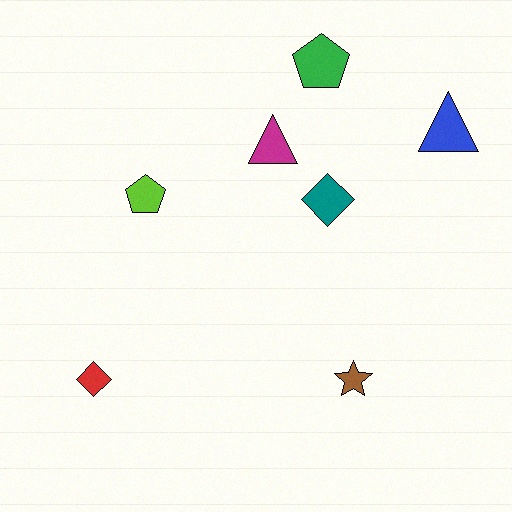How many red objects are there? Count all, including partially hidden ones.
There is 1 red object.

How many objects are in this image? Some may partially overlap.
There are 7 objects.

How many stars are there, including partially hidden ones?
There is 1 star.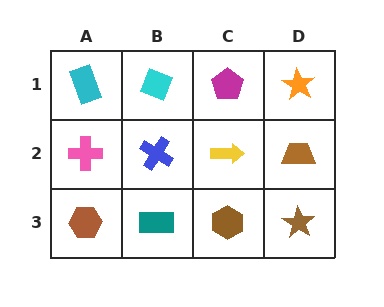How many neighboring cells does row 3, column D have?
2.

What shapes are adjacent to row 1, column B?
A blue cross (row 2, column B), a cyan rectangle (row 1, column A), a magenta pentagon (row 1, column C).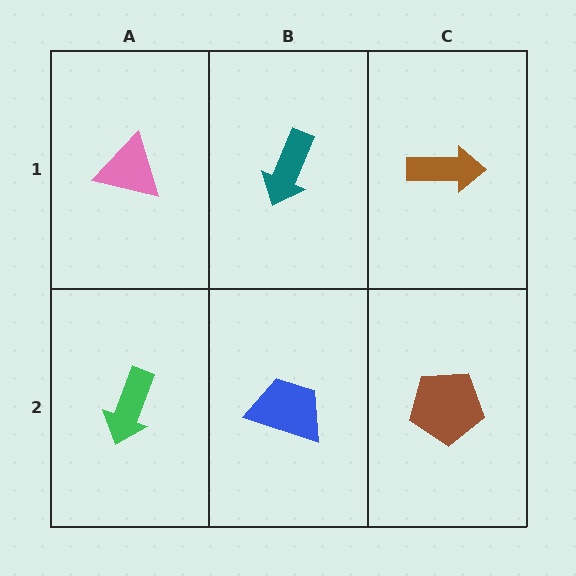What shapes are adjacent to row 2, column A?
A pink triangle (row 1, column A), a blue trapezoid (row 2, column B).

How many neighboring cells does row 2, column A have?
2.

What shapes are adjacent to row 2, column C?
A brown arrow (row 1, column C), a blue trapezoid (row 2, column B).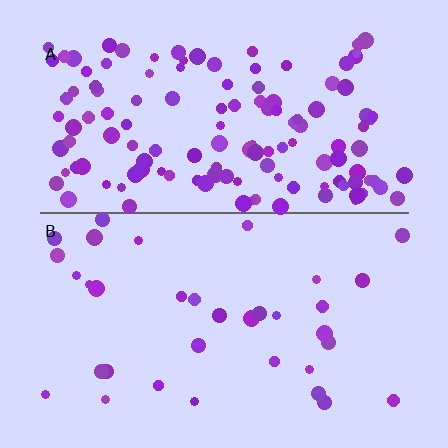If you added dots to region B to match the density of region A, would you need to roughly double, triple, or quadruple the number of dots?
Approximately quadruple.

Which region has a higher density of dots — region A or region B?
A (the top).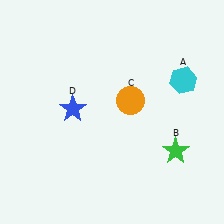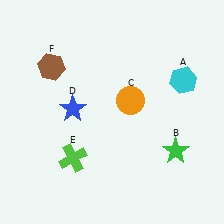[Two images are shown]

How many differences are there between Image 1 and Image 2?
There are 2 differences between the two images.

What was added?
A lime cross (E), a brown hexagon (F) were added in Image 2.